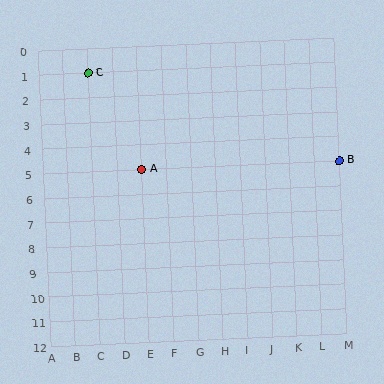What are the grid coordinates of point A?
Point A is at grid coordinates (E, 5).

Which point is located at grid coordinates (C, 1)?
Point C is at (C, 1).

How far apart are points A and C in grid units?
Points A and C are 2 columns and 4 rows apart (about 4.5 grid units diagonally).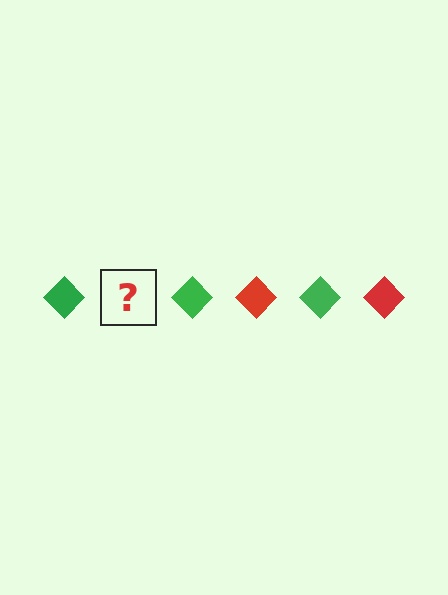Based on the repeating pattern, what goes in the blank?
The blank should be a red diamond.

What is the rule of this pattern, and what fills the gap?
The rule is that the pattern cycles through green, red diamonds. The gap should be filled with a red diamond.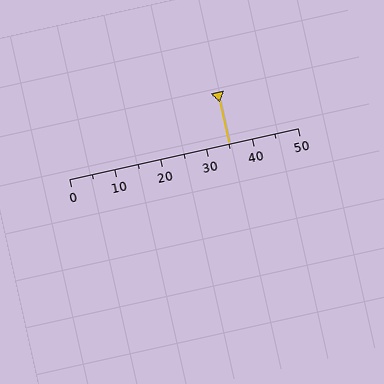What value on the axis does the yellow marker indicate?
The marker indicates approximately 35.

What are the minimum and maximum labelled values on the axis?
The axis runs from 0 to 50.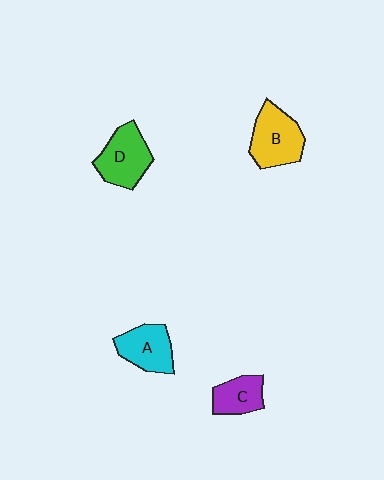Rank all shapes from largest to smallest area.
From largest to smallest: B (yellow), D (green), A (cyan), C (purple).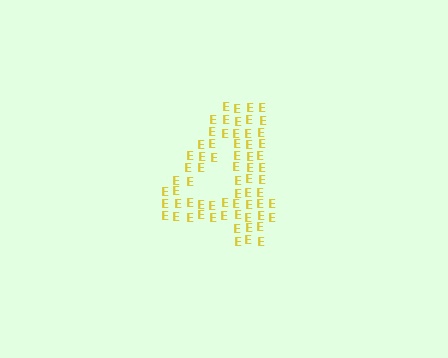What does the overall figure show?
The overall figure shows the digit 4.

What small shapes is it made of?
It is made of small letter E's.